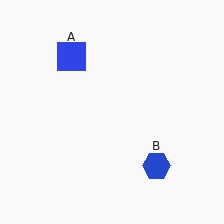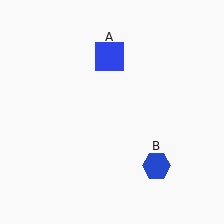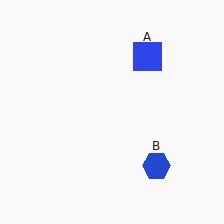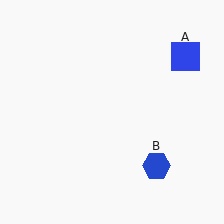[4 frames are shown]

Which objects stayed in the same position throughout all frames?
Blue hexagon (object B) remained stationary.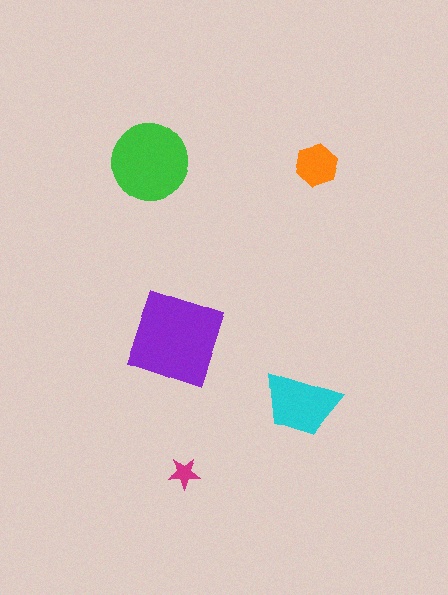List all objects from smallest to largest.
The magenta star, the orange hexagon, the cyan trapezoid, the green circle, the purple diamond.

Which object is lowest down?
The magenta star is bottommost.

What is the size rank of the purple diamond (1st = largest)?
1st.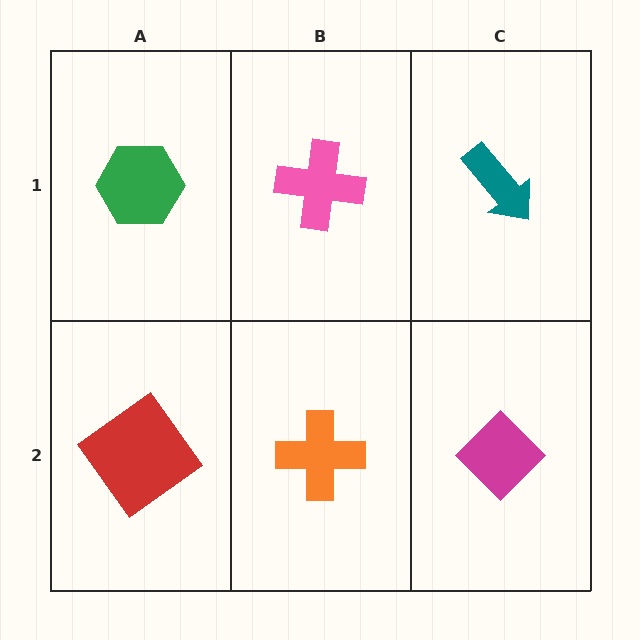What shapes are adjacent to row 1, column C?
A magenta diamond (row 2, column C), a pink cross (row 1, column B).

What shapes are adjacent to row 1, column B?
An orange cross (row 2, column B), a green hexagon (row 1, column A), a teal arrow (row 1, column C).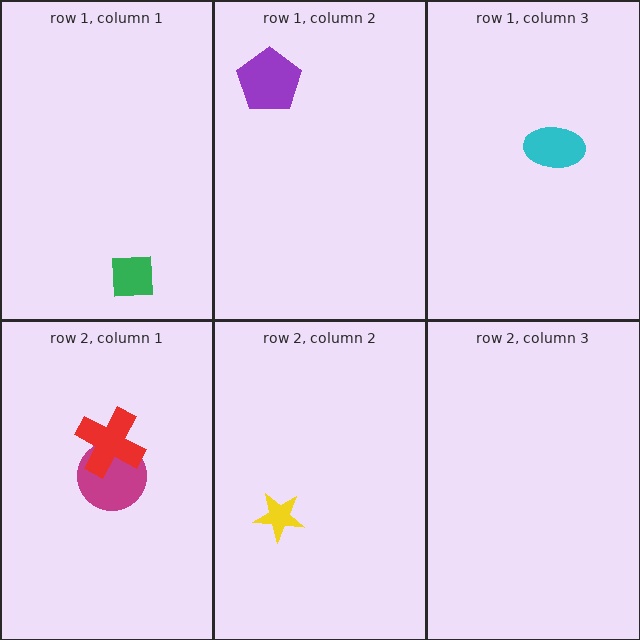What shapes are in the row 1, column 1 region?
The green square.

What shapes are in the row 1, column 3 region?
The cyan ellipse.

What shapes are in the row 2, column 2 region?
The yellow star.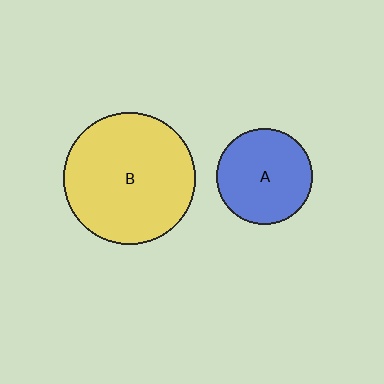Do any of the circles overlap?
No, none of the circles overlap.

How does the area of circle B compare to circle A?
Approximately 1.9 times.